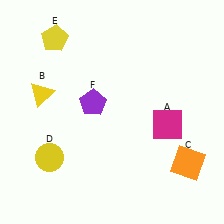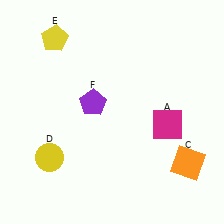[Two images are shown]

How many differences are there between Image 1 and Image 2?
There is 1 difference between the two images.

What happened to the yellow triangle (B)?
The yellow triangle (B) was removed in Image 2. It was in the top-left area of Image 1.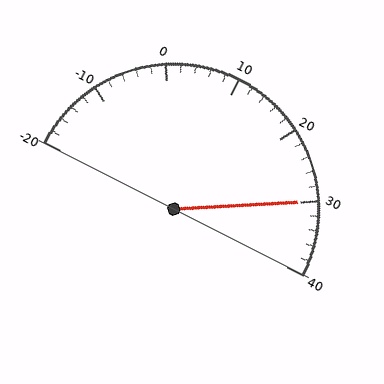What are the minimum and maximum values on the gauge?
The gauge ranges from -20 to 40.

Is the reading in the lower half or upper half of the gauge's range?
The reading is in the upper half of the range (-20 to 40).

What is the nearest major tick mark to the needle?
The nearest major tick mark is 30.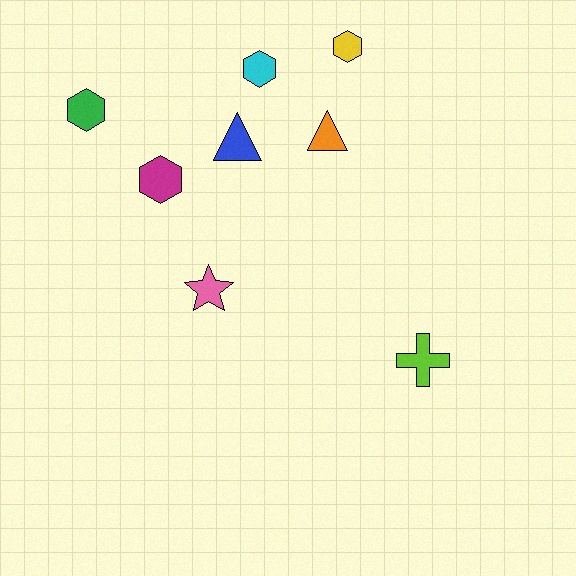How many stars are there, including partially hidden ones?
There is 1 star.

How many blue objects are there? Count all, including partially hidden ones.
There is 1 blue object.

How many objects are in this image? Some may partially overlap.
There are 8 objects.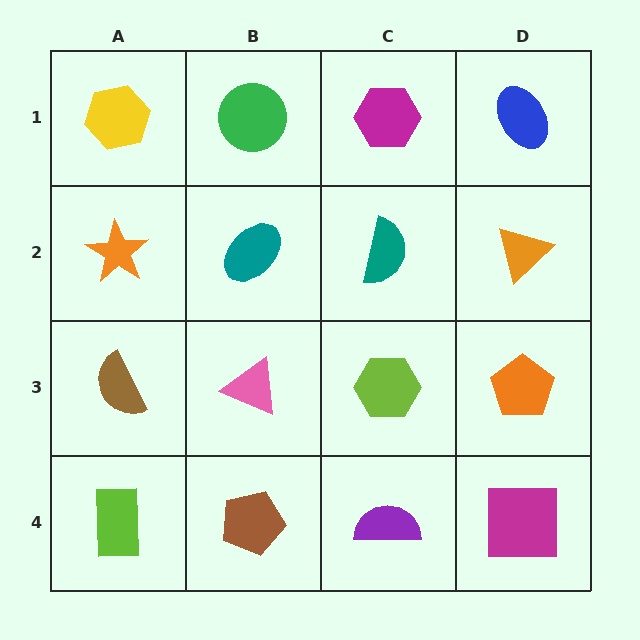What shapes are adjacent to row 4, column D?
An orange pentagon (row 3, column D), a purple semicircle (row 4, column C).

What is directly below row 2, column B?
A pink triangle.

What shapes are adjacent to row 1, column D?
An orange triangle (row 2, column D), a magenta hexagon (row 1, column C).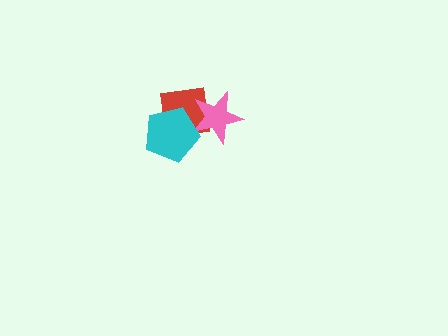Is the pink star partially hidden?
Yes, it is partially covered by another shape.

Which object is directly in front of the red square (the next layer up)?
The pink star is directly in front of the red square.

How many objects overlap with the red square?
2 objects overlap with the red square.